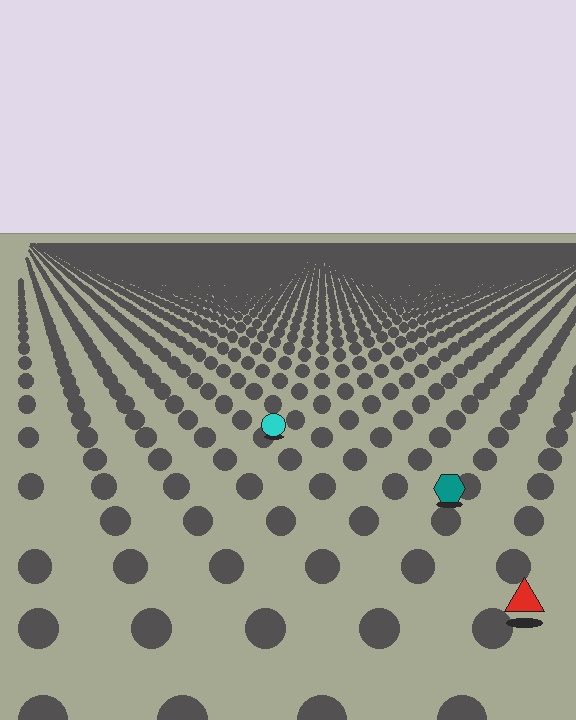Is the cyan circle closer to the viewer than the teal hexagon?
No. The teal hexagon is closer — you can tell from the texture gradient: the ground texture is coarser near it.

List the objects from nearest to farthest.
From nearest to farthest: the red triangle, the teal hexagon, the cyan circle.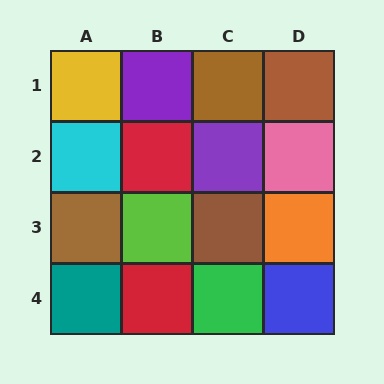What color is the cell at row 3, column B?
Lime.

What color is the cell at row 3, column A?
Brown.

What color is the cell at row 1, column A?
Yellow.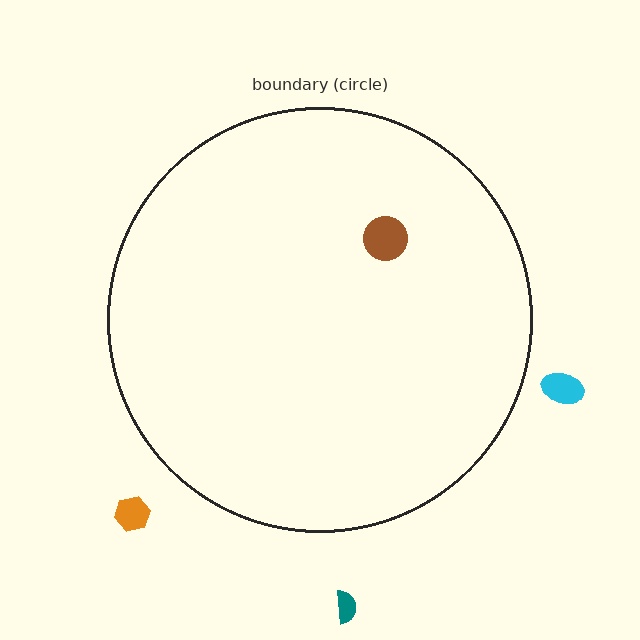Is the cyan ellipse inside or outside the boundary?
Outside.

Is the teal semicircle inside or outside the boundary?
Outside.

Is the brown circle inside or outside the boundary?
Inside.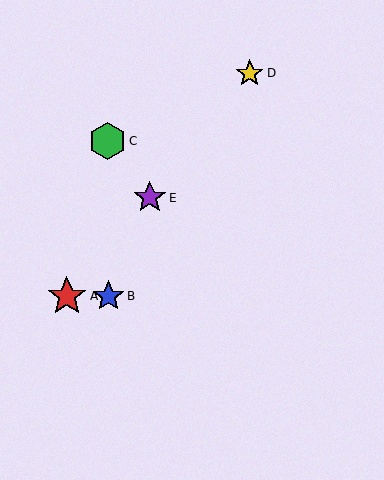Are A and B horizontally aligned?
Yes, both are at y≈296.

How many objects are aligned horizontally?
2 objects (A, B) are aligned horizontally.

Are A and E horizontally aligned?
No, A is at y≈296 and E is at y≈198.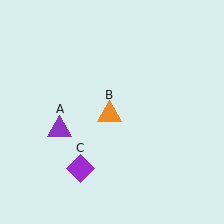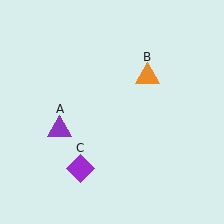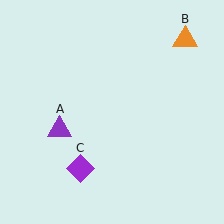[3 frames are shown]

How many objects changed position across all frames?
1 object changed position: orange triangle (object B).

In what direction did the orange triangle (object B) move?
The orange triangle (object B) moved up and to the right.